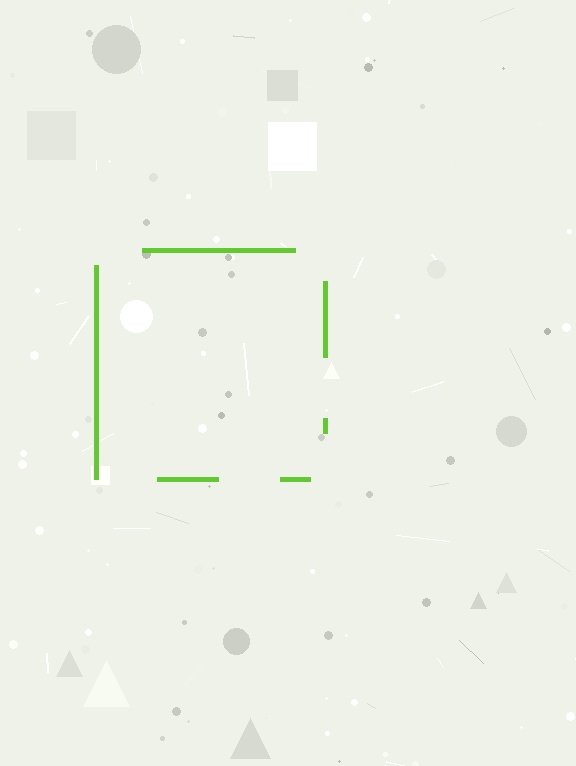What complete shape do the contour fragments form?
The contour fragments form a square.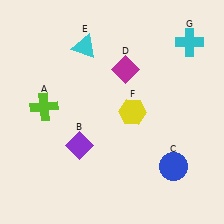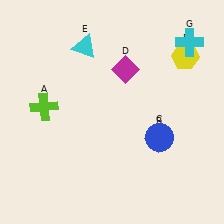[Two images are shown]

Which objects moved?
The objects that moved are: the purple diamond (B), the blue circle (C), the yellow hexagon (F).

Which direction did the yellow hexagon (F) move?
The yellow hexagon (F) moved up.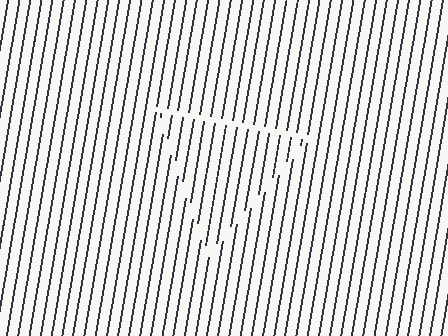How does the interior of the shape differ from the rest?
The interior of the shape contains the same grating, shifted by half a period — the contour is defined by the phase discontinuity where line-ends from the inner and outer gratings abut.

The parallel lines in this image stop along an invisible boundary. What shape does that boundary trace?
An illusory triangle. The interior of the shape contains the same grating, shifted by half a period — the contour is defined by the phase discontinuity where line-ends from the inner and outer gratings abut.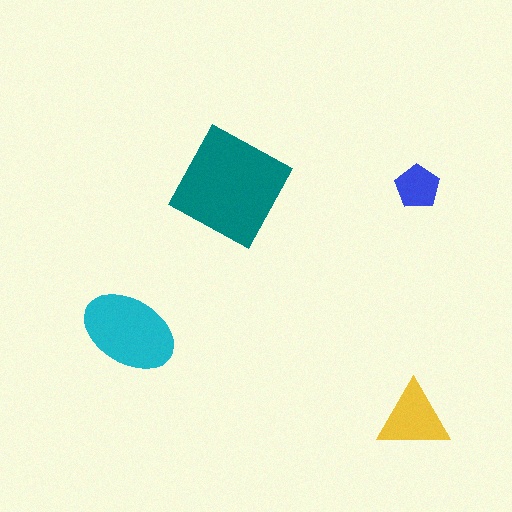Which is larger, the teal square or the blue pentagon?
The teal square.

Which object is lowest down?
The yellow triangle is bottommost.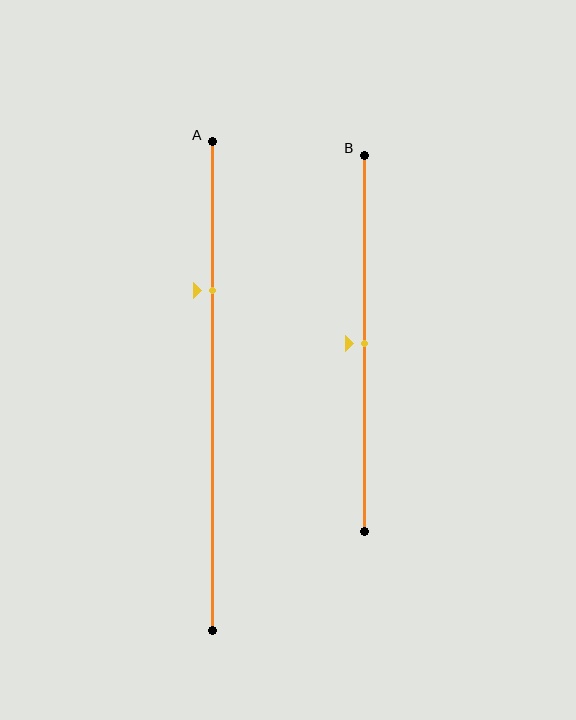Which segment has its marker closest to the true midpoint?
Segment B has its marker closest to the true midpoint.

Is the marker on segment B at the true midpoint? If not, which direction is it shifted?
Yes, the marker on segment B is at the true midpoint.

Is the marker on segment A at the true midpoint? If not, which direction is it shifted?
No, the marker on segment A is shifted upward by about 20% of the segment length.